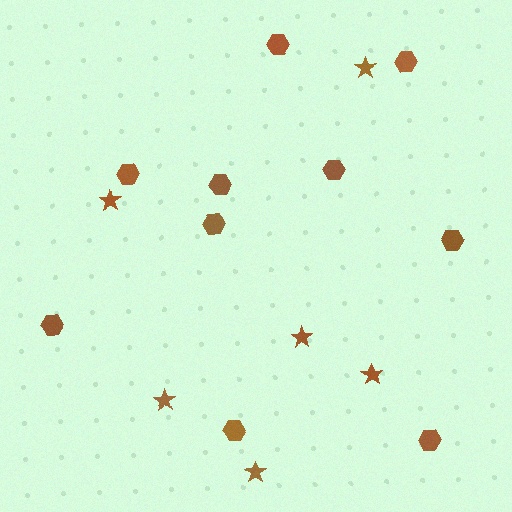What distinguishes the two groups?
There are 2 groups: one group of hexagons (10) and one group of stars (6).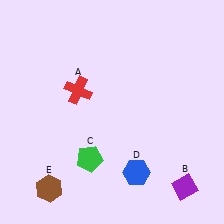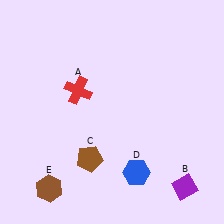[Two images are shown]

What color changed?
The pentagon (C) changed from green in Image 1 to brown in Image 2.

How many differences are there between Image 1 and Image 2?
There is 1 difference between the two images.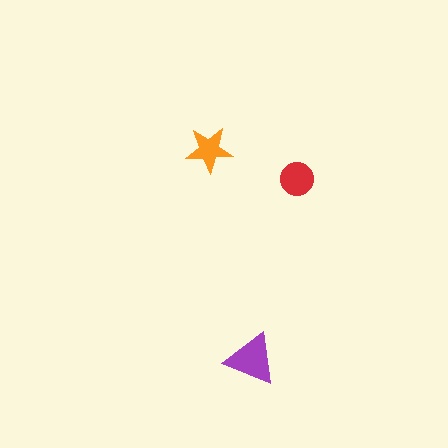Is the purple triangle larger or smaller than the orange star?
Larger.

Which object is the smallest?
The orange star.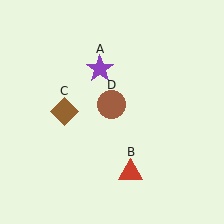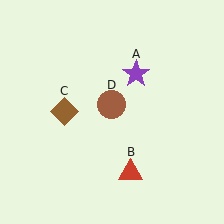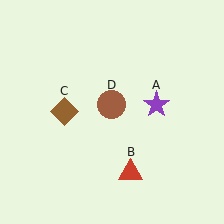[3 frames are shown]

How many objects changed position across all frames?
1 object changed position: purple star (object A).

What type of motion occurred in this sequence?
The purple star (object A) rotated clockwise around the center of the scene.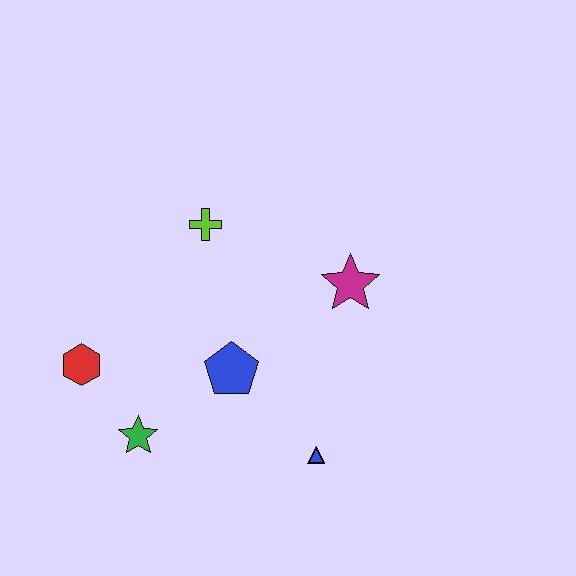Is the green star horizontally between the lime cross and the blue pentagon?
No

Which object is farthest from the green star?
The magenta star is farthest from the green star.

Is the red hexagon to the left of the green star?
Yes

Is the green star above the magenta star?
No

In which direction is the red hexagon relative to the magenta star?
The red hexagon is to the left of the magenta star.